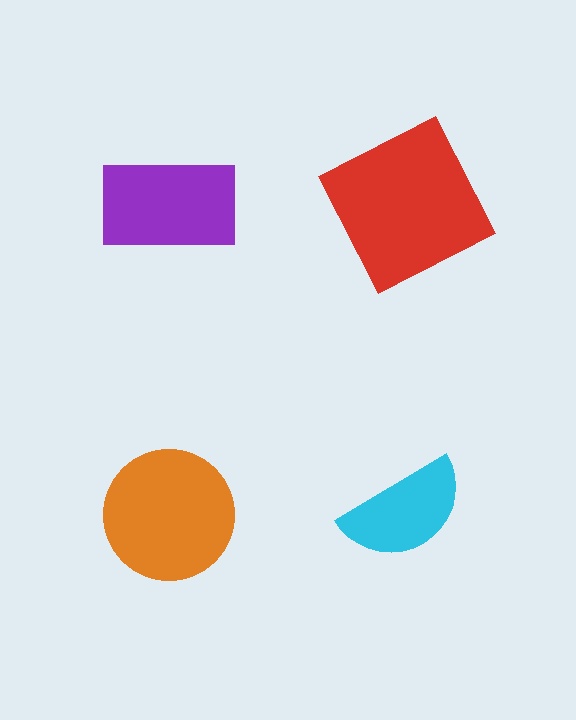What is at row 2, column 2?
A cyan semicircle.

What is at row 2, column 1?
An orange circle.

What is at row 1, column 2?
A red square.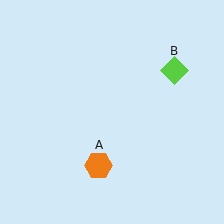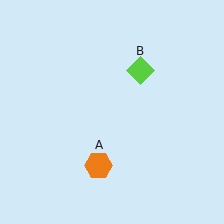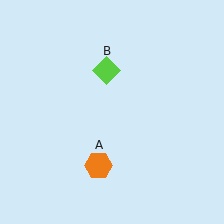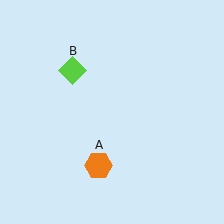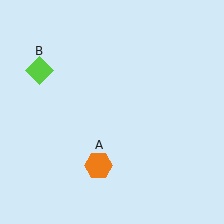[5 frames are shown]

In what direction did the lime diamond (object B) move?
The lime diamond (object B) moved left.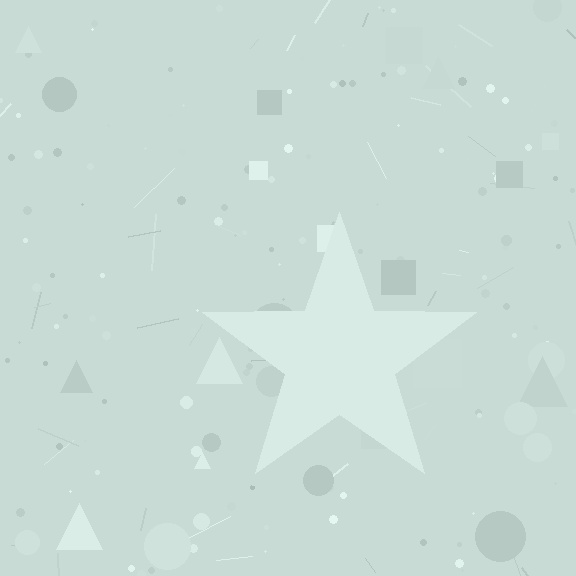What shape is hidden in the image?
A star is hidden in the image.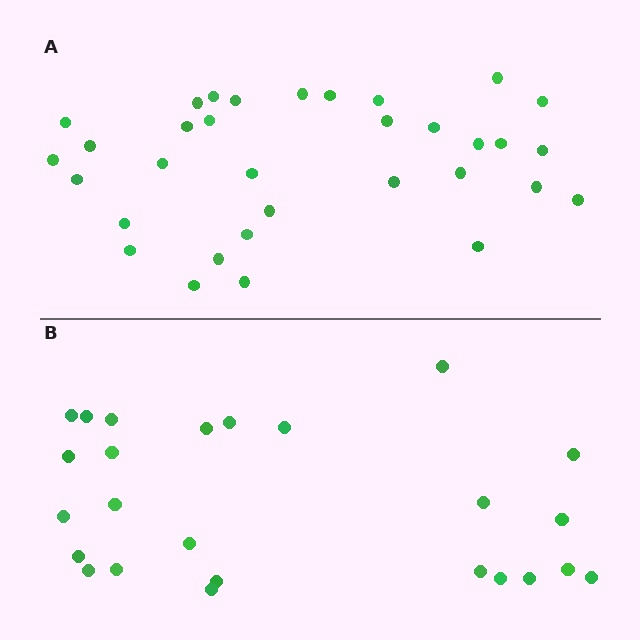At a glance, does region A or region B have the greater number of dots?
Region A (the top region) has more dots.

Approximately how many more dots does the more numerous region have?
Region A has roughly 8 or so more dots than region B.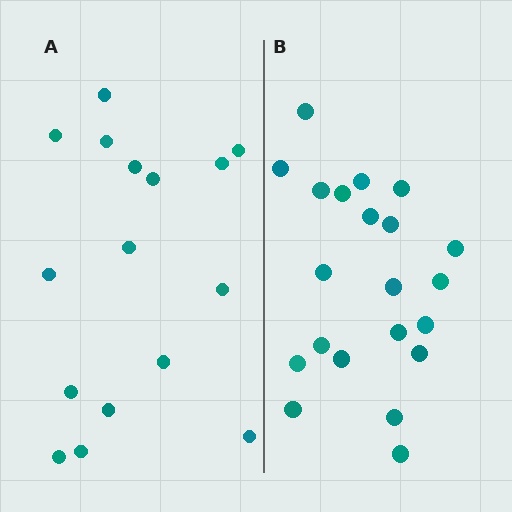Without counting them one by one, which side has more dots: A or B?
Region B (the right region) has more dots.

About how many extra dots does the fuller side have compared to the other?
Region B has about 5 more dots than region A.